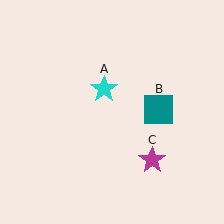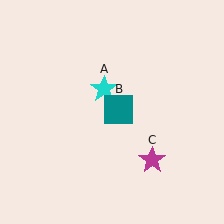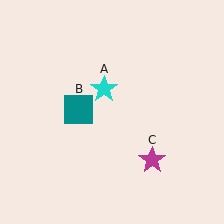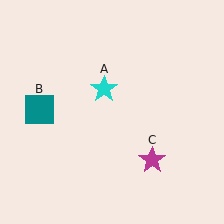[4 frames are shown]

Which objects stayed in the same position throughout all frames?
Cyan star (object A) and magenta star (object C) remained stationary.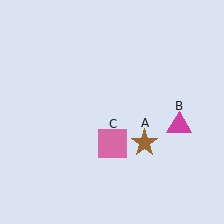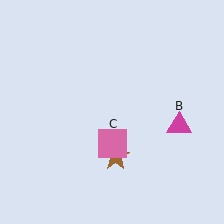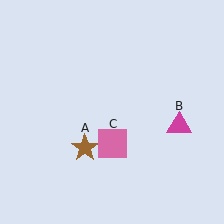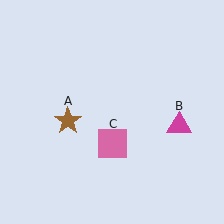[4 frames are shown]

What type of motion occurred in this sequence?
The brown star (object A) rotated clockwise around the center of the scene.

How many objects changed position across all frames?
1 object changed position: brown star (object A).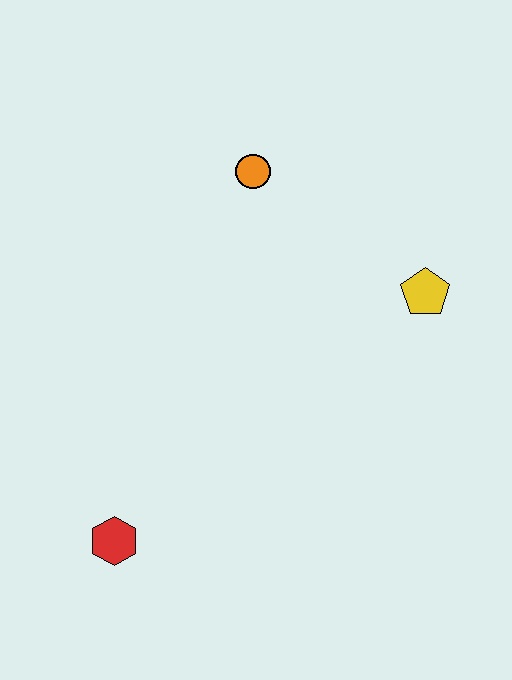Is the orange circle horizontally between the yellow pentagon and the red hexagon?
Yes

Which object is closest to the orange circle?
The yellow pentagon is closest to the orange circle.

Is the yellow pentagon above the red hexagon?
Yes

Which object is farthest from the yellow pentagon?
The red hexagon is farthest from the yellow pentagon.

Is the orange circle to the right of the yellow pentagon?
No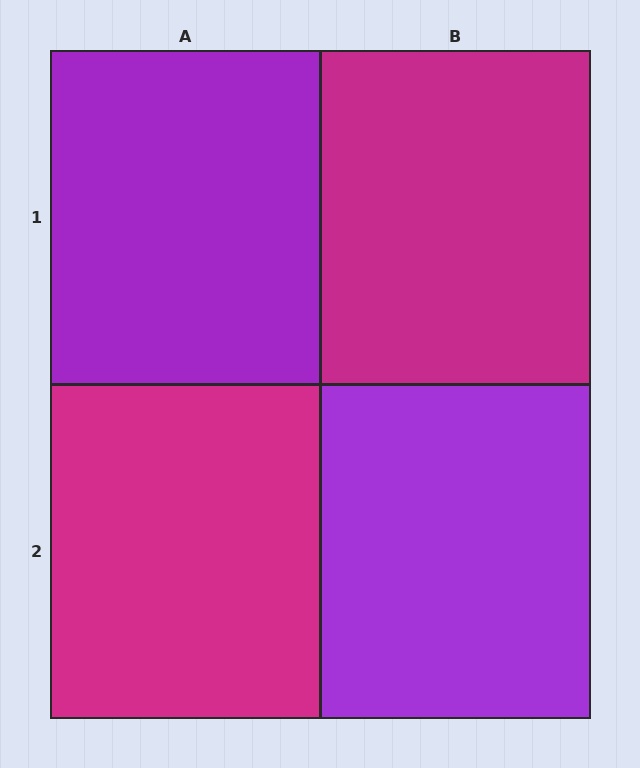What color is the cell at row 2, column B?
Purple.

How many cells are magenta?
2 cells are magenta.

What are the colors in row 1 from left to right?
Purple, magenta.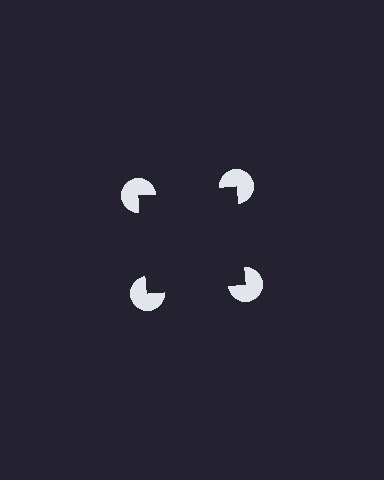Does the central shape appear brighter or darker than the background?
It typically appears slightly darker than the background, even though no actual brightness change is drawn.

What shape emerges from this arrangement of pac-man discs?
An illusory square — its edges are inferred from the aligned wedge cuts in the pac-man discs, not physically drawn.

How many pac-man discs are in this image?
There are 4 — one at each vertex of the illusory square.